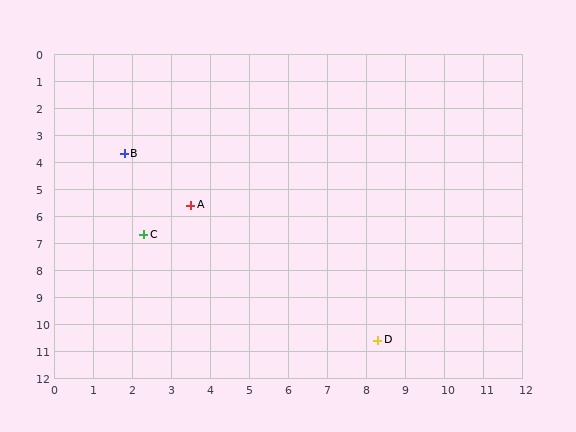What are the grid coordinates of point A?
Point A is at approximately (3.5, 5.6).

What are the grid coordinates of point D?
Point D is at approximately (8.3, 10.6).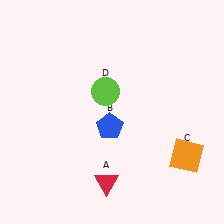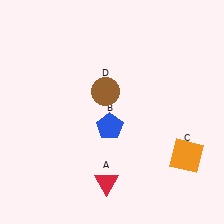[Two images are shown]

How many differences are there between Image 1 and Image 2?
There is 1 difference between the two images.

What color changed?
The circle (D) changed from lime in Image 1 to brown in Image 2.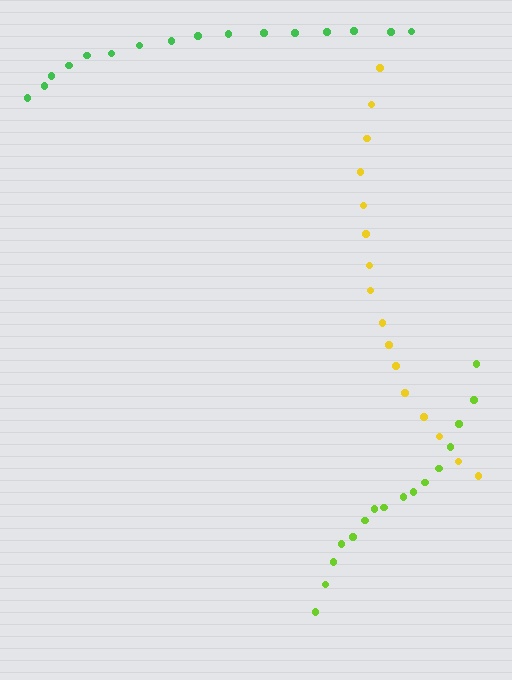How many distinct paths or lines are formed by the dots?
There are 3 distinct paths.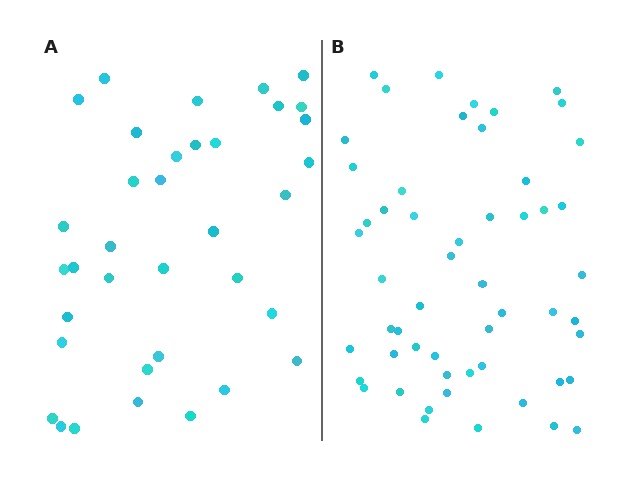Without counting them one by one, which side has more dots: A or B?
Region B (the right region) has more dots.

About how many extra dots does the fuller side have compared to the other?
Region B has approximately 20 more dots than region A.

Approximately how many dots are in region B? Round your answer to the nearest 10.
About 50 dots. (The exact count is 54, which rounds to 50.)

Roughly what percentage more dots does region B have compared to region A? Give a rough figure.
About 50% more.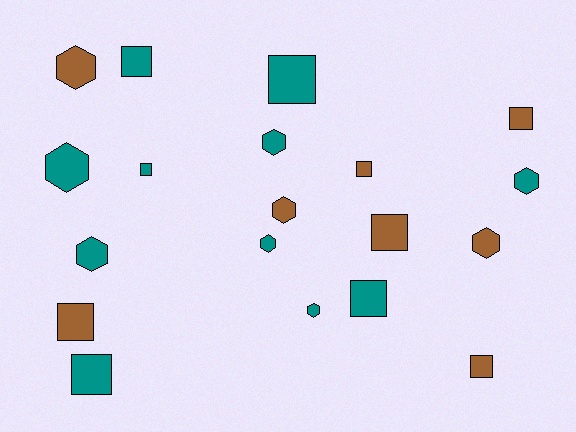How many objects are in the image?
There are 19 objects.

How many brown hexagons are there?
There are 3 brown hexagons.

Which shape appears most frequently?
Square, with 10 objects.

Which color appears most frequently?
Teal, with 11 objects.